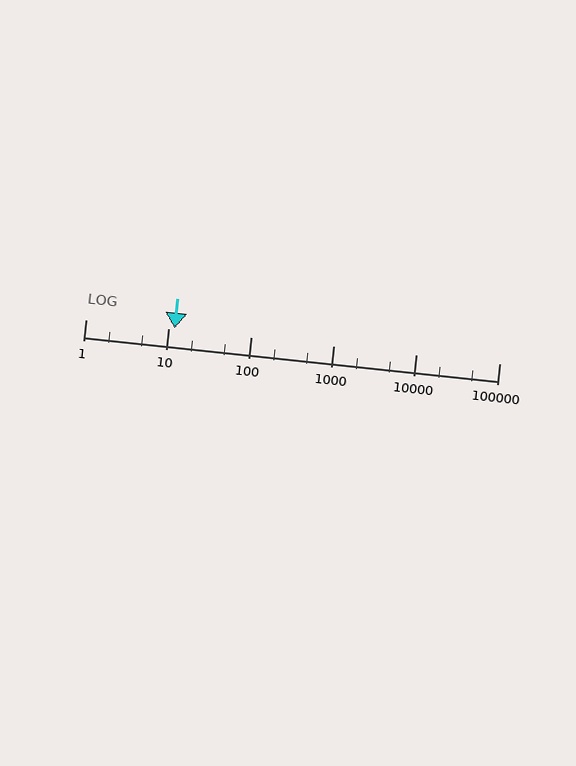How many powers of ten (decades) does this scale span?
The scale spans 5 decades, from 1 to 100000.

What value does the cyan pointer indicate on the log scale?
The pointer indicates approximately 12.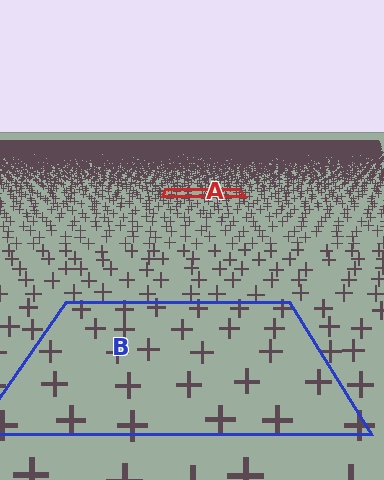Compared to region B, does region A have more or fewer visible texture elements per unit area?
Region A has more texture elements per unit area — they are packed more densely because it is farther away.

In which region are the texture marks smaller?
The texture marks are smaller in region A, because it is farther away.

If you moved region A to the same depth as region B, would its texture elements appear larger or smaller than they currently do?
They would appear larger. At a closer depth, the same texture elements are projected at a bigger on-screen size.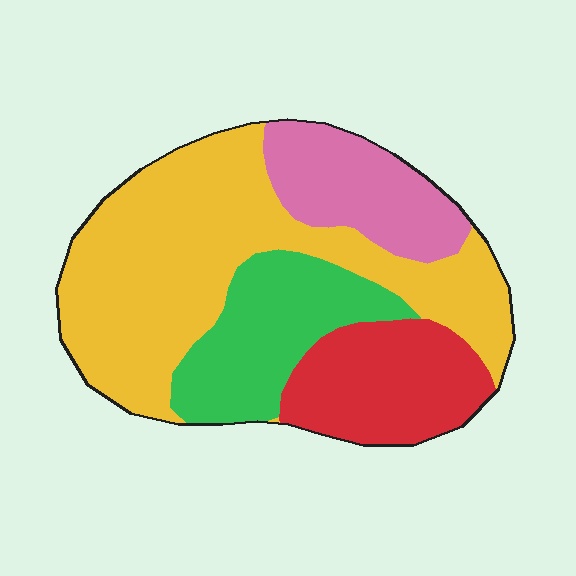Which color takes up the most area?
Yellow, at roughly 45%.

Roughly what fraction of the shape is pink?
Pink covers 16% of the shape.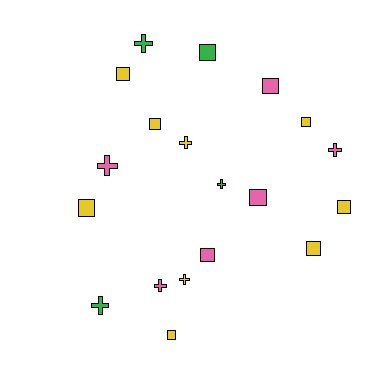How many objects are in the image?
There are 19 objects.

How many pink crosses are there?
There are 3 pink crosses.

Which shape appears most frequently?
Square, with 11 objects.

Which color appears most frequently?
Yellow, with 9 objects.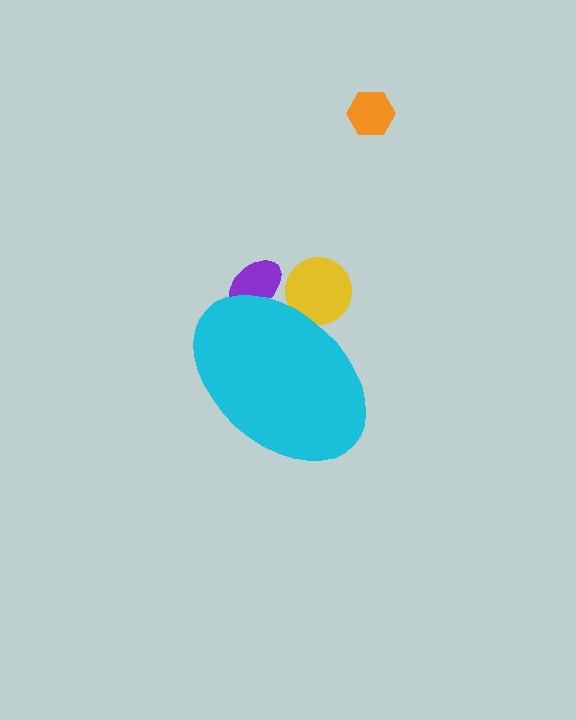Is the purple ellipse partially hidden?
Yes, the purple ellipse is partially hidden behind the cyan ellipse.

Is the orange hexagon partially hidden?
No, the orange hexagon is fully visible.